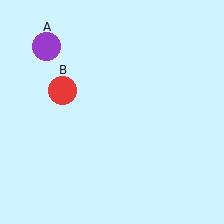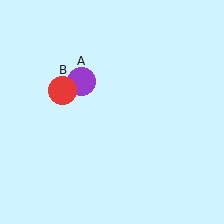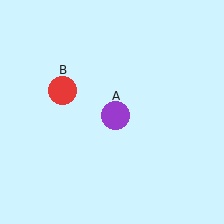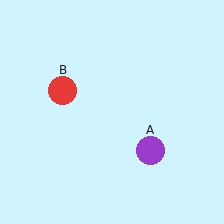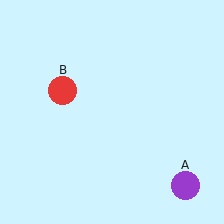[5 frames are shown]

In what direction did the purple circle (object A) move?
The purple circle (object A) moved down and to the right.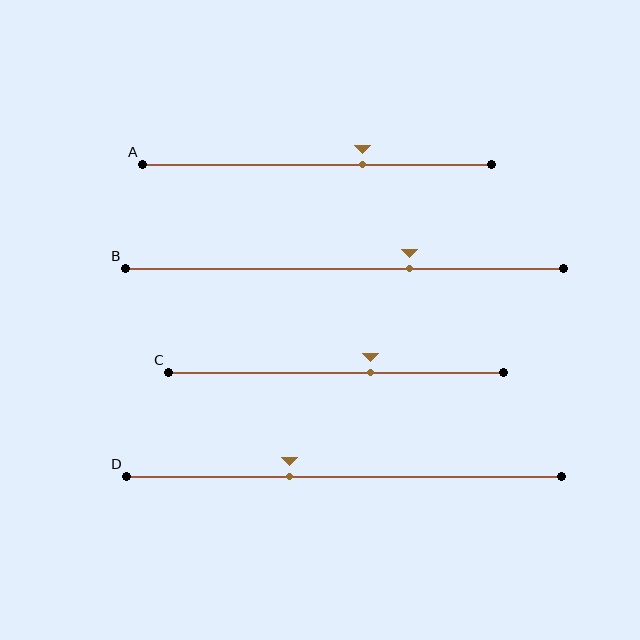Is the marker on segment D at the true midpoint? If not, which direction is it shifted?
No, the marker on segment D is shifted to the left by about 12% of the segment length.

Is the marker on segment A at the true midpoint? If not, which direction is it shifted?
No, the marker on segment A is shifted to the right by about 13% of the segment length.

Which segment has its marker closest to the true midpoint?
Segment C has its marker closest to the true midpoint.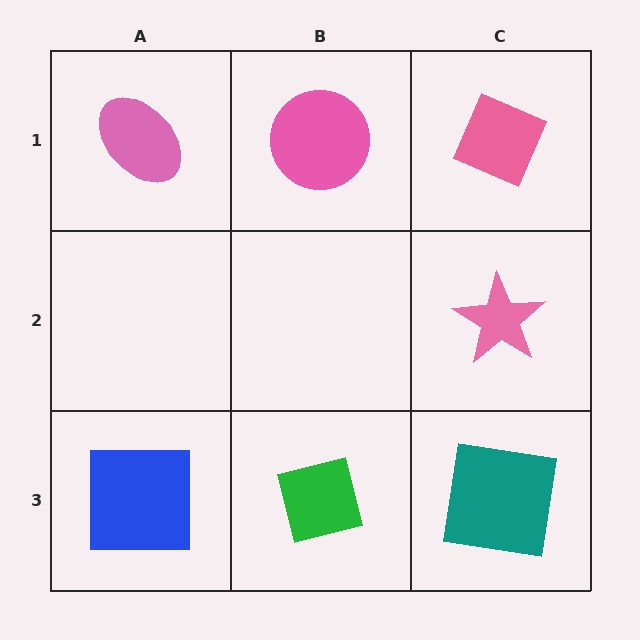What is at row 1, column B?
A pink circle.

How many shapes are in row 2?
1 shape.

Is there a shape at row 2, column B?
No, that cell is empty.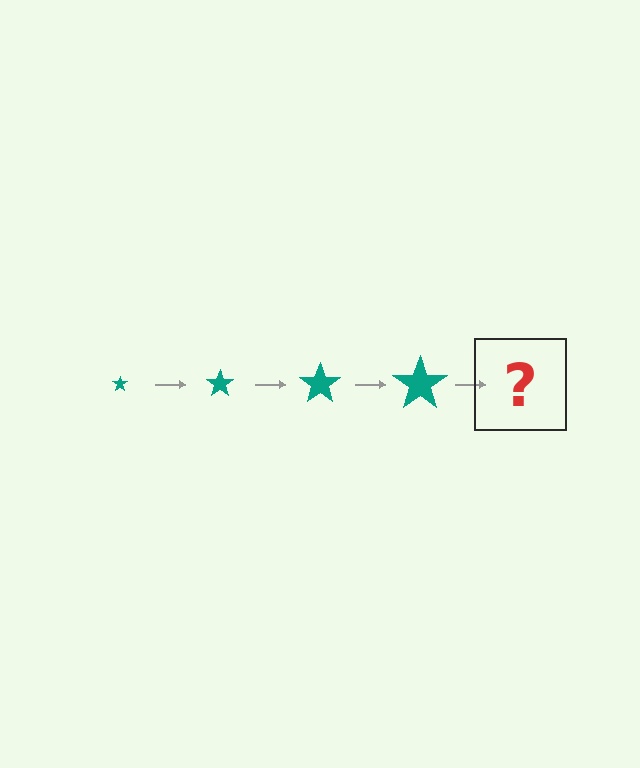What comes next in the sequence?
The next element should be a teal star, larger than the previous one.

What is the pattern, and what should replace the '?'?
The pattern is that the star gets progressively larger each step. The '?' should be a teal star, larger than the previous one.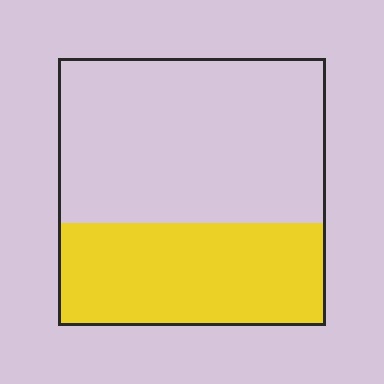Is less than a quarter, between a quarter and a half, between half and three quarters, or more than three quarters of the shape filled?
Between a quarter and a half.